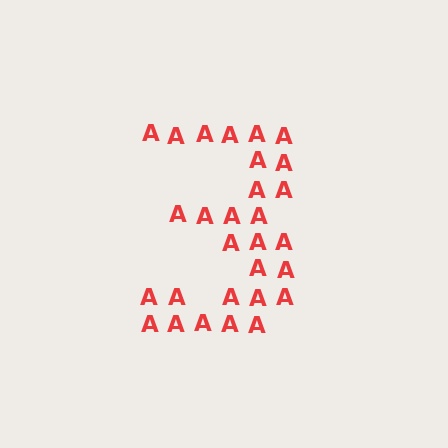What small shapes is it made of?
It is made of small letter A's.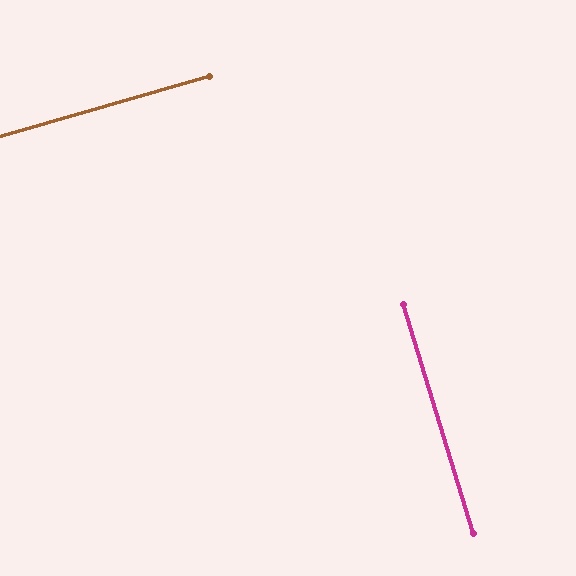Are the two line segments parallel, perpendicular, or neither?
Perpendicular — they meet at approximately 89°.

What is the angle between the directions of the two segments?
Approximately 89 degrees.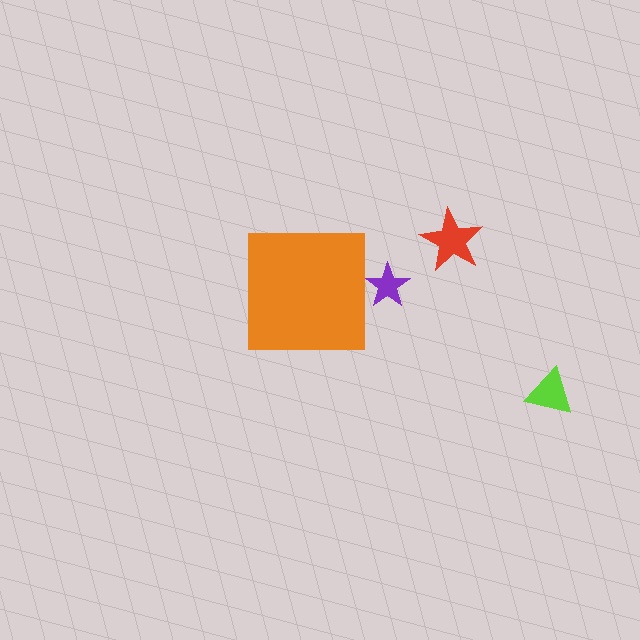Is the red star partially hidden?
No, the red star is fully visible.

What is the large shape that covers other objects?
An orange square.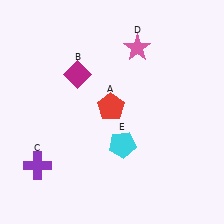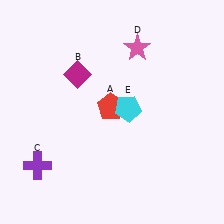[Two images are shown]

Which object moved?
The cyan pentagon (E) moved up.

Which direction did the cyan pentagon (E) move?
The cyan pentagon (E) moved up.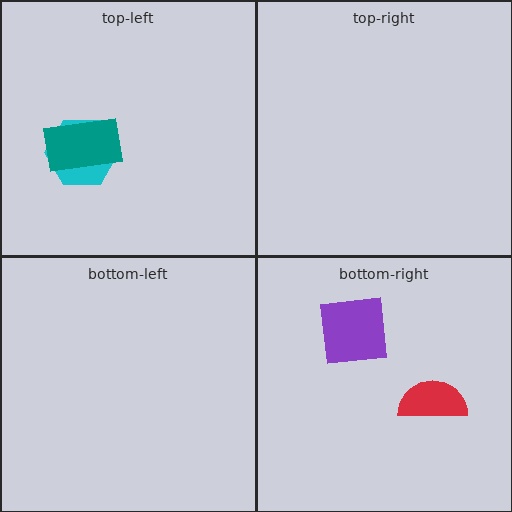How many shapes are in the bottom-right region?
2.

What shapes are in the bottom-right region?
The purple square, the red semicircle.